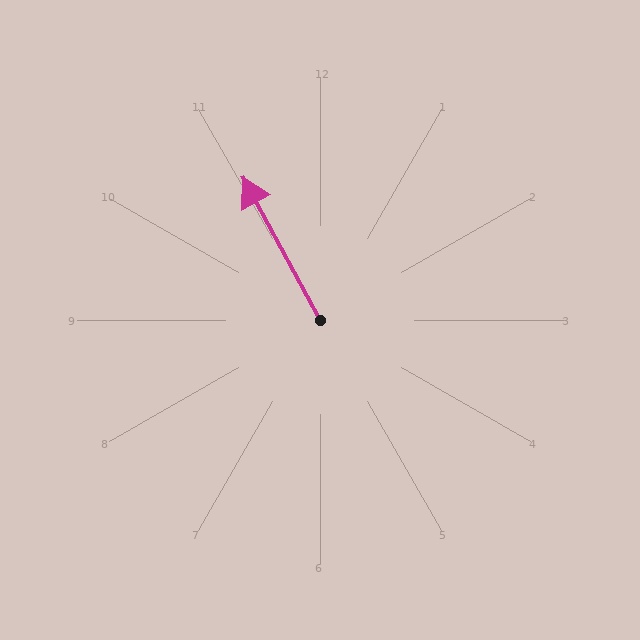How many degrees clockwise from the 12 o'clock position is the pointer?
Approximately 331 degrees.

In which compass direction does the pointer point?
Northwest.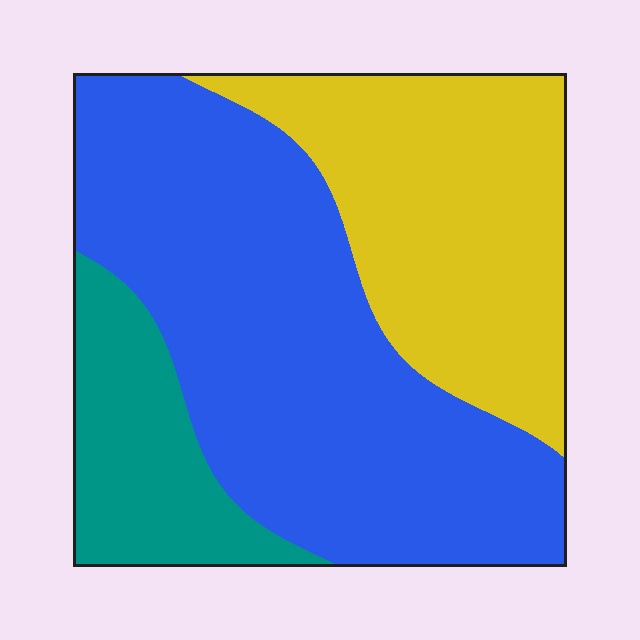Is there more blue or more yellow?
Blue.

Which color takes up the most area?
Blue, at roughly 50%.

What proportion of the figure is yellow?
Yellow covers about 30% of the figure.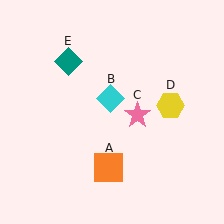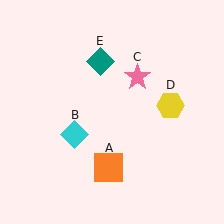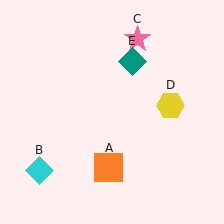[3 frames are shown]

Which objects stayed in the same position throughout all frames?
Orange square (object A) and yellow hexagon (object D) remained stationary.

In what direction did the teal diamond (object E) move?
The teal diamond (object E) moved right.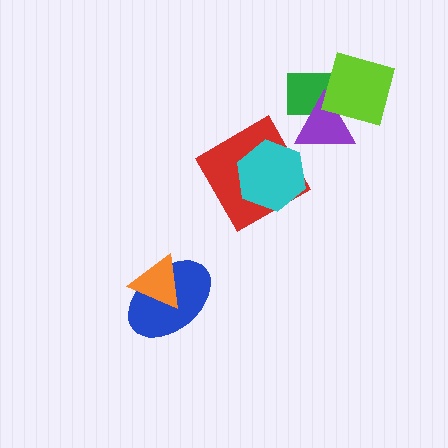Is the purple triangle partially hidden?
Yes, it is partially covered by another shape.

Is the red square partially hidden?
Yes, it is partially covered by another shape.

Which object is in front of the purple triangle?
The lime square is in front of the purple triangle.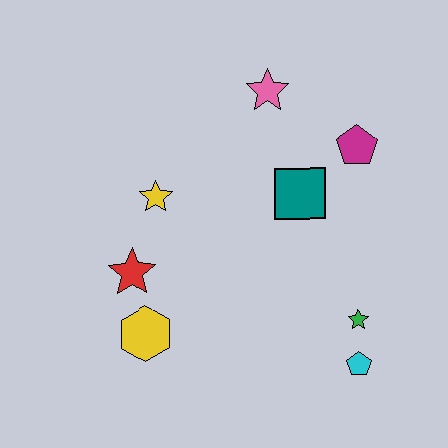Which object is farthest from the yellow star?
The cyan pentagon is farthest from the yellow star.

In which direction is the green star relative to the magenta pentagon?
The green star is below the magenta pentagon.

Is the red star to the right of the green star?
No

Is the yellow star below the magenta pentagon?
Yes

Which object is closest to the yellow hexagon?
The red star is closest to the yellow hexagon.